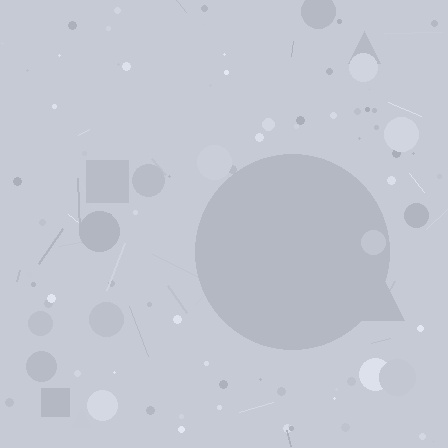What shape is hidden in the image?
A circle is hidden in the image.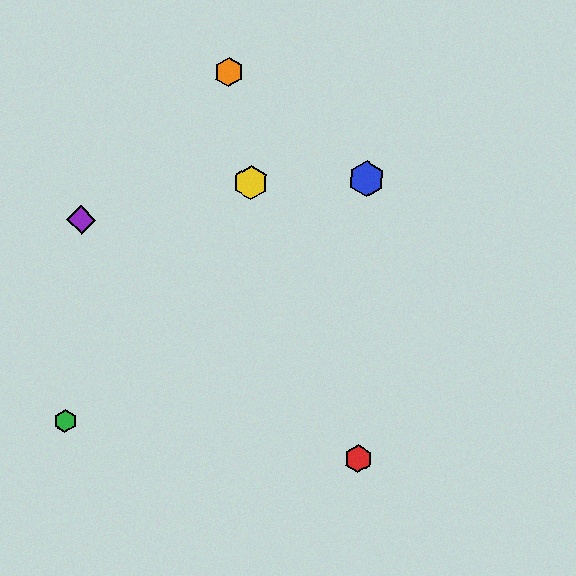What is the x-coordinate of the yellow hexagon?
The yellow hexagon is at x≈250.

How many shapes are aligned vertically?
2 shapes (the red hexagon, the blue hexagon) are aligned vertically.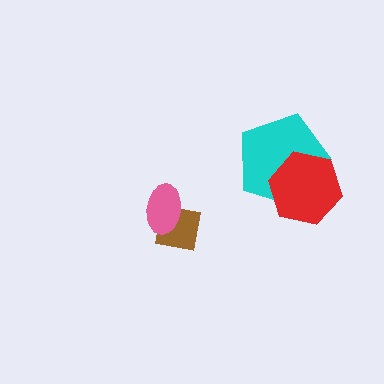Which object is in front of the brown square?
The pink ellipse is in front of the brown square.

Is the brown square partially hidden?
Yes, it is partially covered by another shape.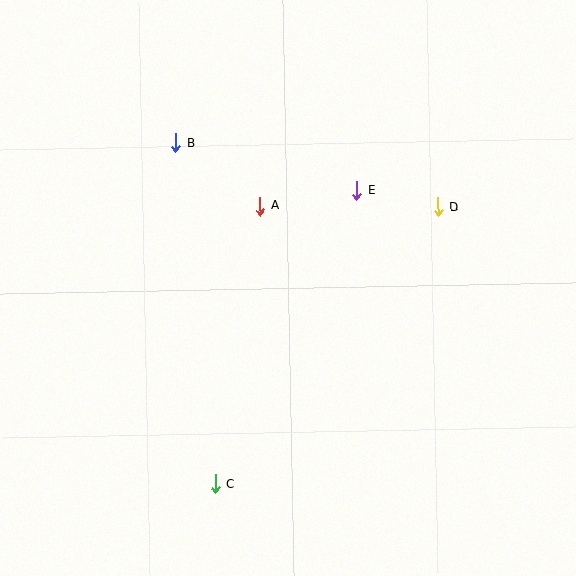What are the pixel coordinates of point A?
Point A is at (260, 206).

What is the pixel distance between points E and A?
The distance between E and A is 98 pixels.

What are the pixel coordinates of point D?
Point D is at (438, 207).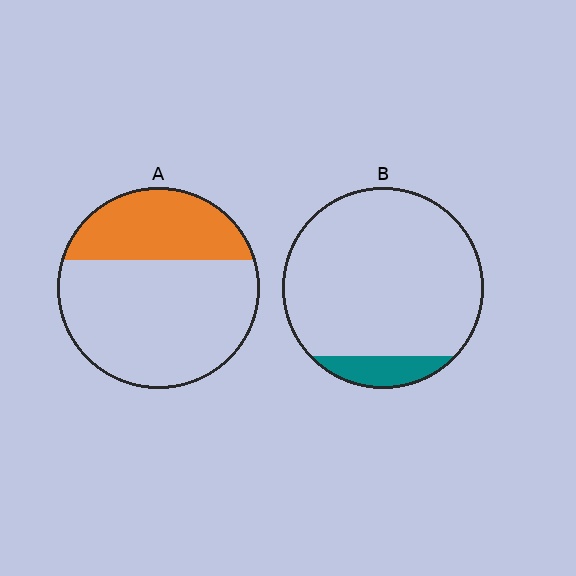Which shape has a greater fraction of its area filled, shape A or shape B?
Shape A.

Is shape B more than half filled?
No.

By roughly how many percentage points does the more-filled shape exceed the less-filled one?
By roughly 20 percentage points (A over B).